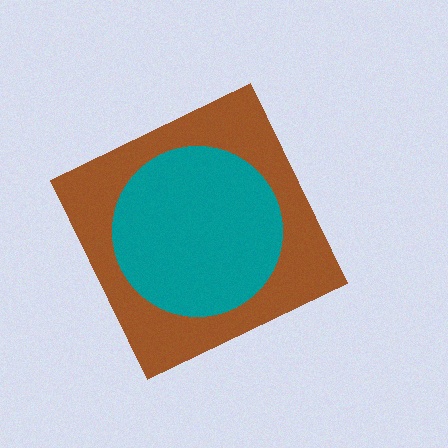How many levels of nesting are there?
2.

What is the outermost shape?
The brown diamond.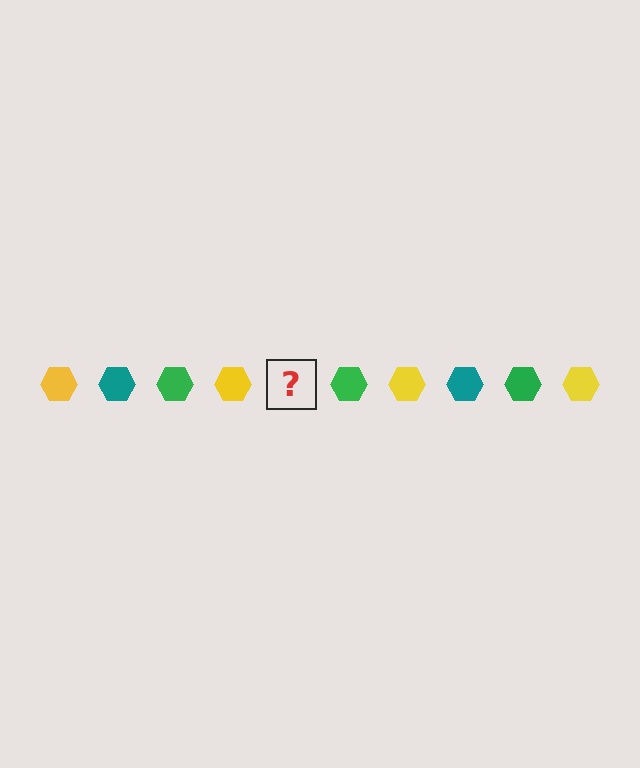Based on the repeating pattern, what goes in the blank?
The blank should be a teal hexagon.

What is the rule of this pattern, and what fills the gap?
The rule is that the pattern cycles through yellow, teal, green hexagons. The gap should be filled with a teal hexagon.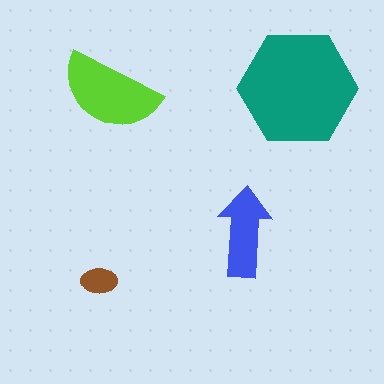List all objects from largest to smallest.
The teal hexagon, the lime semicircle, the blue arrow, the brown ellipse.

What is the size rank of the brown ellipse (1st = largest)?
4th.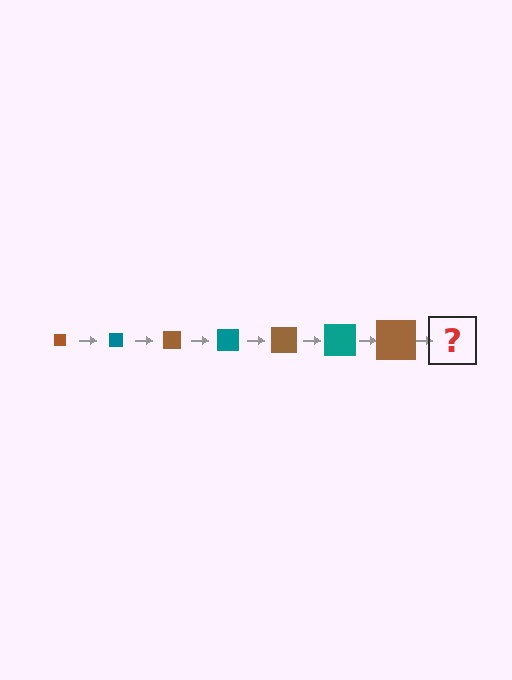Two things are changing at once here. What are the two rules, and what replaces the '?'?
The two rules are that the square grows larger each step and the color cycles through brown and teal. The '?' should be a teal square, larger than the previous one.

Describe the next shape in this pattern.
It should be a teal square, larger than the previous one.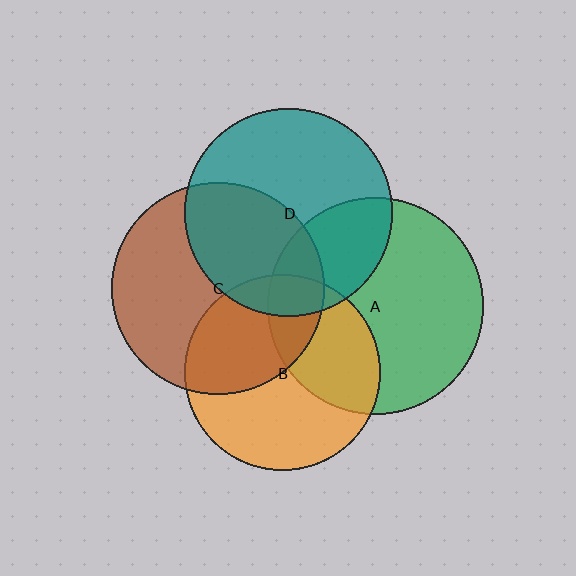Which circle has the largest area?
Circle A (green).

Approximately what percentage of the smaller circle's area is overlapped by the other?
Approximately 40%.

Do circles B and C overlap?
Yes.